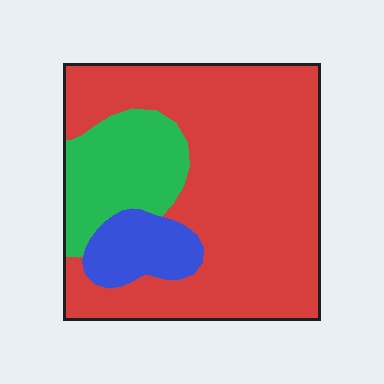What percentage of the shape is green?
Green takes up about one fifth (1/5) of the shape.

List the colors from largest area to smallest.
From largest to smallest: red, green, blue.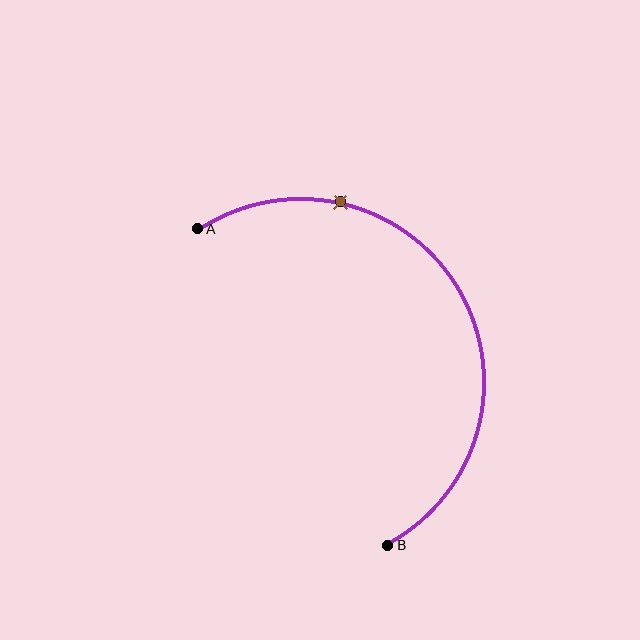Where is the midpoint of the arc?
The arc midpoint is the point on the curve farthest from the straight line joining A and B. It sits to the right of that line.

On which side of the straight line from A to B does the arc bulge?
The arc bulges to the right of the straight line connecting A and B.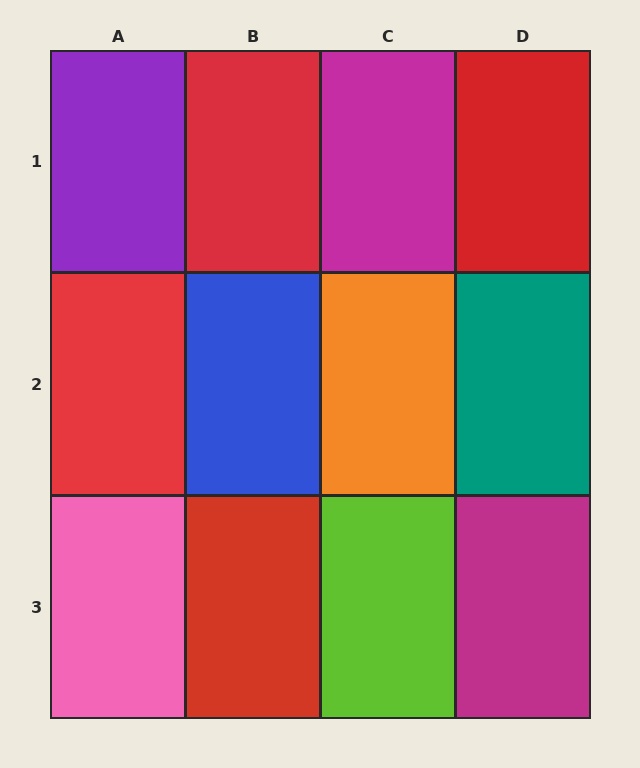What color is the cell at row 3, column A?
Pink.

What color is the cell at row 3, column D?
Magenta.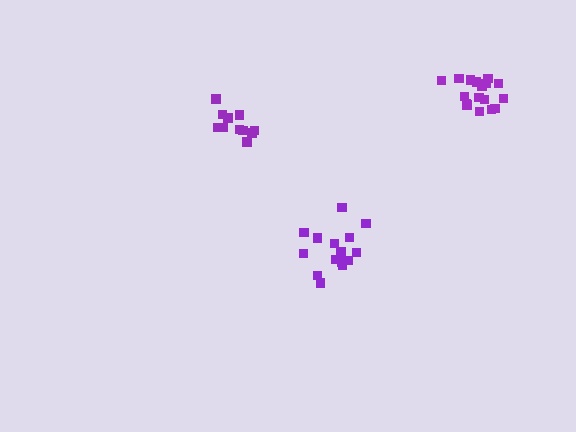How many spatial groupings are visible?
There are 3 spatial groupings.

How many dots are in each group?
Group 1: 11 dots, Group 2: 17 dots, Group 3: 15 dots (43 total).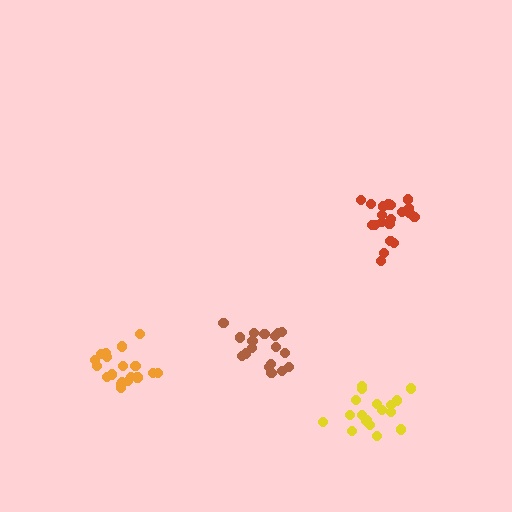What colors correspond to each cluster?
The clusters are colored: brown, red, orange, yellow.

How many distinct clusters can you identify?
There are 4 distinct clusters.